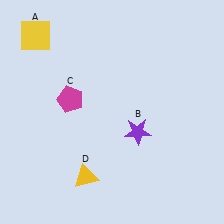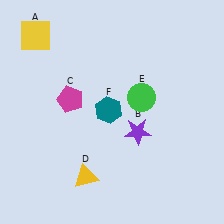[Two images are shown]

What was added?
A green circle (E), a teal hexagon (F) were added in Image 2.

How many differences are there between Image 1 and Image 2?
There are 2 differences between the two images.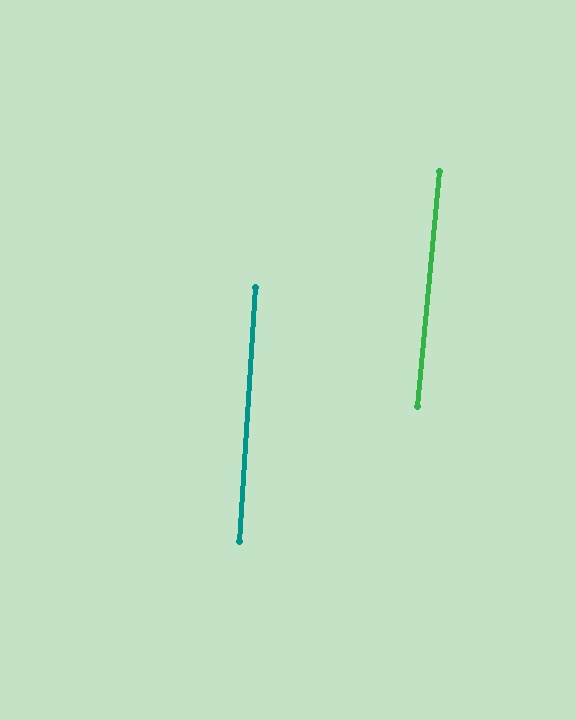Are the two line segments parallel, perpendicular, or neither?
Parallel — their directions differ by only 1.7°.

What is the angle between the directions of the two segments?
Approximately 2 degrees.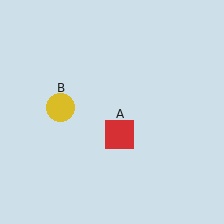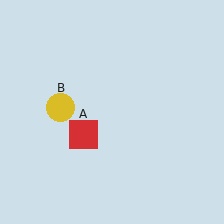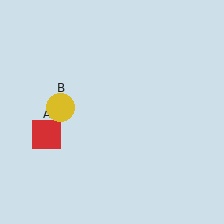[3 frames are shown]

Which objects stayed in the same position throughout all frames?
Yellow circle (object B) remained stationary.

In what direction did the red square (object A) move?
The red square (object A) moved left.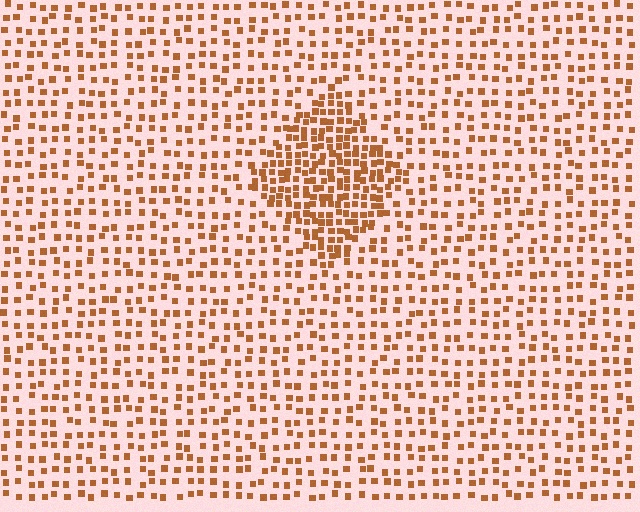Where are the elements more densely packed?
The elements are more densely packed inside the diamond boundary.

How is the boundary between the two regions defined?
The boundary is defined by a change in element density (approximately 2.1x ratio). All elements are the same color, size, and shape.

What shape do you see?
I see a diamond.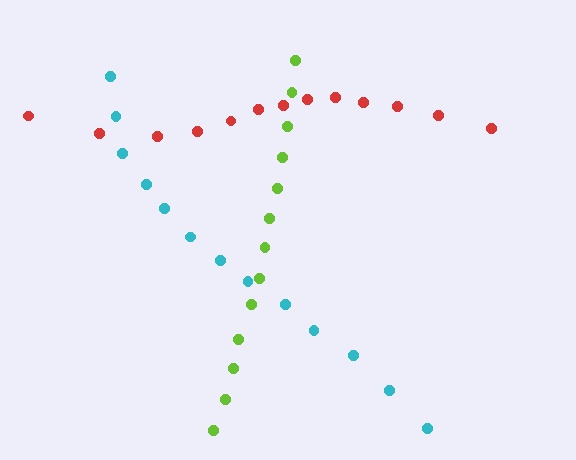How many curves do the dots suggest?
There are 3 distinct paths.